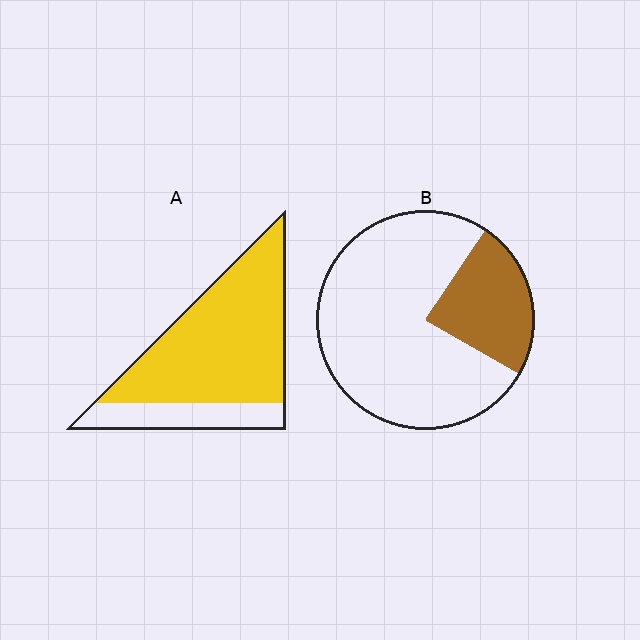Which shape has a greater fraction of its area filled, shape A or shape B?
Shape A.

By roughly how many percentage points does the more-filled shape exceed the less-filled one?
By roughly 55 percentage points (A over B).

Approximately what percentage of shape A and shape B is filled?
A is approximately 75% and B is approximately 25%.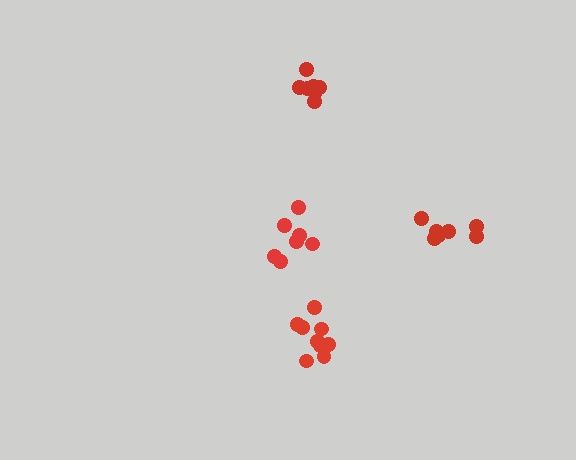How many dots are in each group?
Group 1: 7 dots, Group 2: 8 dots, Group 3: 7 dots, Group 4: 9 dots (31 total).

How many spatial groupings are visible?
There are 4 spatial groupings.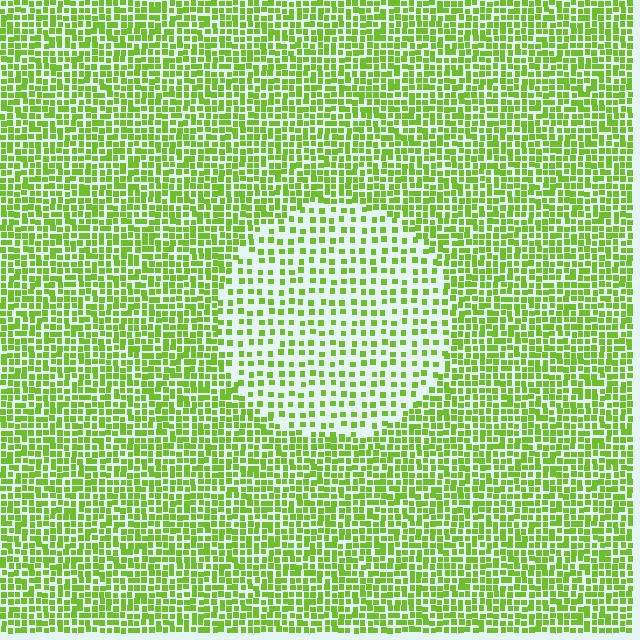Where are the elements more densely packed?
The elements are more densely packed outside the circle boundary.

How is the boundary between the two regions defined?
The boundary is defined by a change in element density (approximately 2.1x ratio). All elements are the same color, size, and shape.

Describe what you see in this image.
The image contains small lime elements arranged at two different densities. A circle-shaped region is visible where the elements are less densely packed than the surrounding area.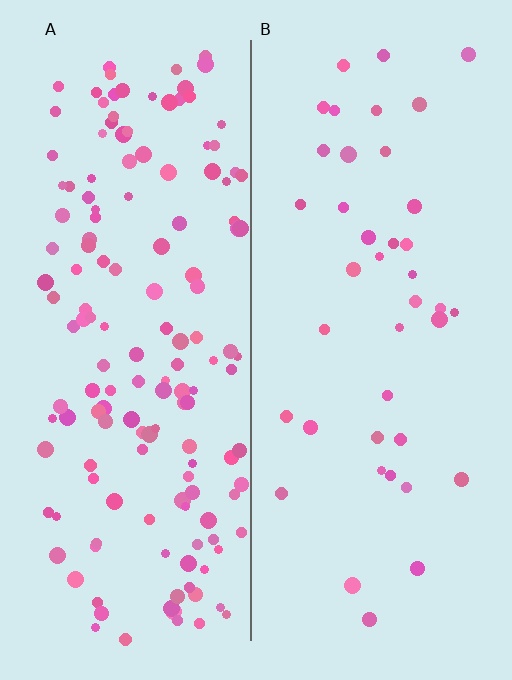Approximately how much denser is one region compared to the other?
Approximately 3.8× — region A over region B.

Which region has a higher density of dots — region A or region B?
A (the left).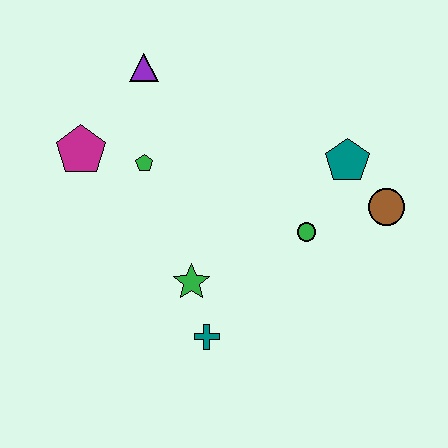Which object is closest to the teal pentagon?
The brown circle is closest to the teal pentagon.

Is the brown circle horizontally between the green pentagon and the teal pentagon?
No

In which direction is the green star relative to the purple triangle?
The green star is below the purple triangle.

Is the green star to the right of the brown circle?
No